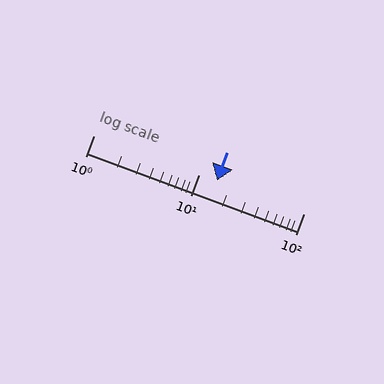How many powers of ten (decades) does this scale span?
The scale spans 2 decades, from 1 to 100.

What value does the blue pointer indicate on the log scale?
The pointer indicates approximately 15.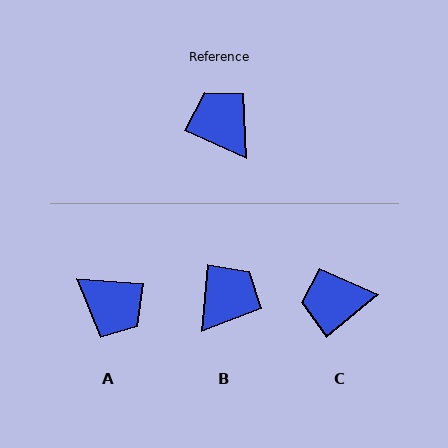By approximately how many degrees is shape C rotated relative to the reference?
Approximately 64 degrees counter-clockwise.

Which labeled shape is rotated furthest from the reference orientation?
A, about 161 degrees away.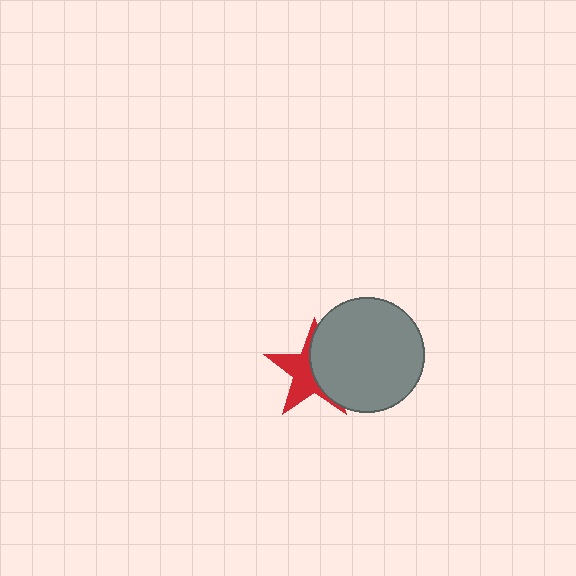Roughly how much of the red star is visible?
About half of it is visible (roughly 51%).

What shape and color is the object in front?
The object in front is a gray circle.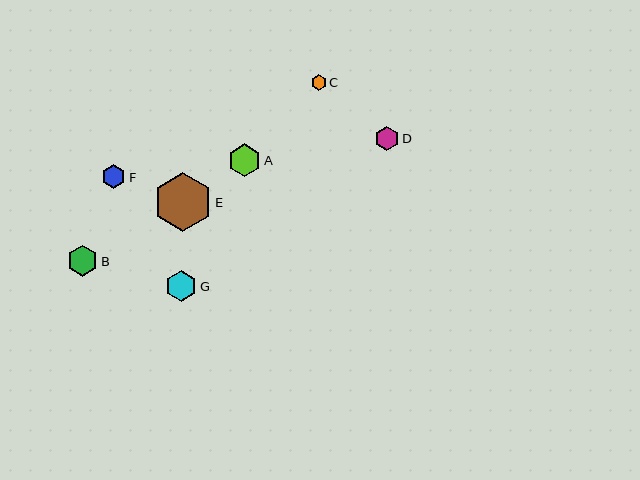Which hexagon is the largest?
Hexagon E is the largest with a size of approximately 59 pixels.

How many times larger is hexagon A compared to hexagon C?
Hexagon A is approximately 2.1 times the size of hexagon C.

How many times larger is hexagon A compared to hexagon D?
Hexagon A is approximately 1.4 times the size of hexagon D.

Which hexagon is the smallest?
Hexagon C is the smallest with a size of approximately 15 pixels.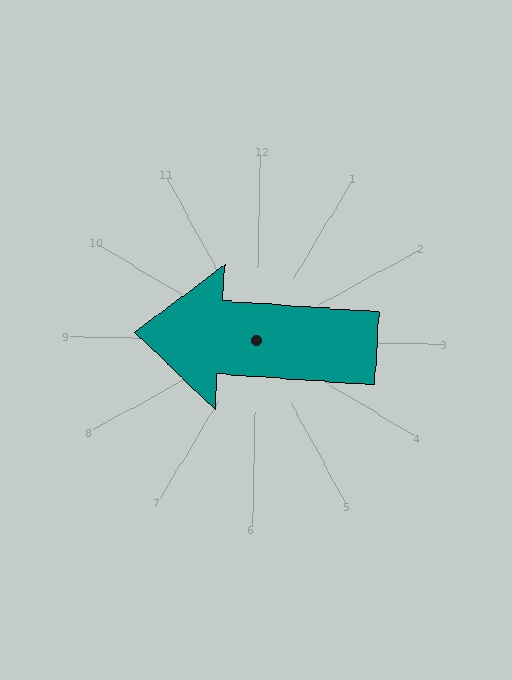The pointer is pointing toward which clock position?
Roughly 9 o'clock.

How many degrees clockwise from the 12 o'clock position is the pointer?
Approximately 273 degrees.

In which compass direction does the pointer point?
West.